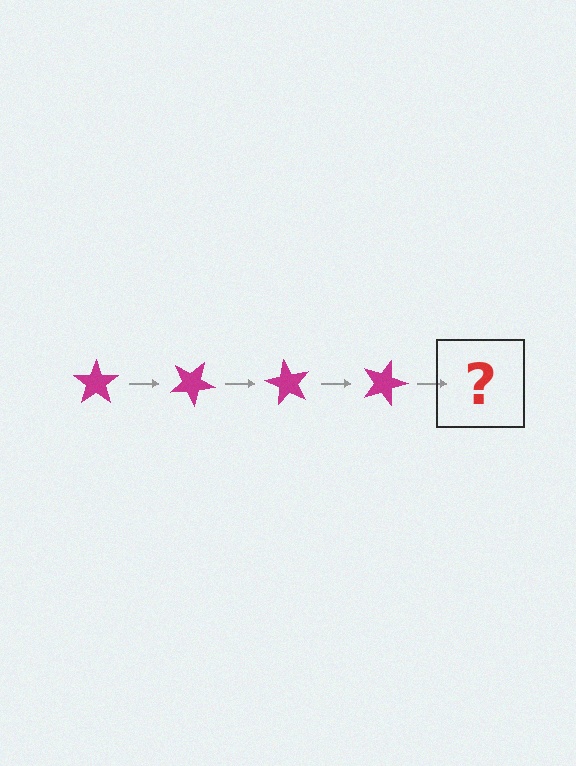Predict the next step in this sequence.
The next step is a magenta star rotated 120 degrees.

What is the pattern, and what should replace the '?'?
The pattern is that the star rotates 30 degrees each step. The '?' should be a magenta star rotated 120 degrees.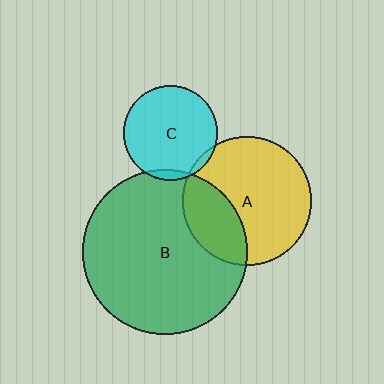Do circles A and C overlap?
Yes.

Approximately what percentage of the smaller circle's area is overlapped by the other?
Approximately 5%.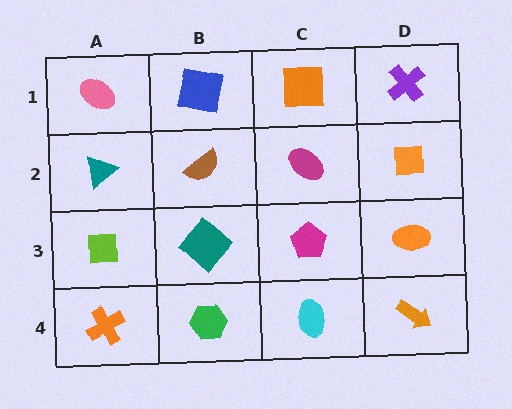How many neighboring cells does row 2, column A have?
3.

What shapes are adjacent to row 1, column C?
A magenta ellipse (row 2, column C), a blue square (row 1, column B), a purple cross (row 1, column D).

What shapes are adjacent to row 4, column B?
A teal diamond (row 3, column B), an orange cross (row 4, column A), a cyan ellipse (row 4, column C).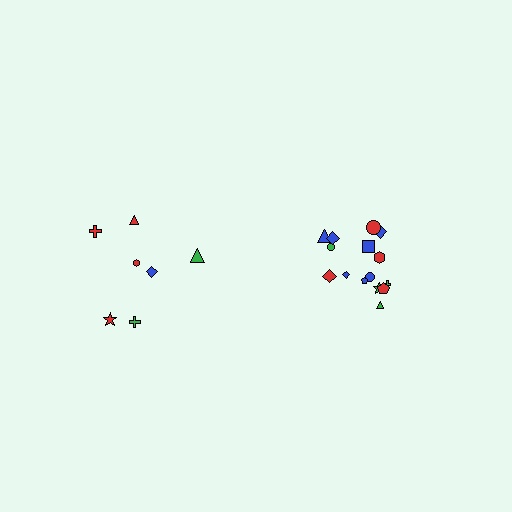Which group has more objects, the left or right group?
The right group.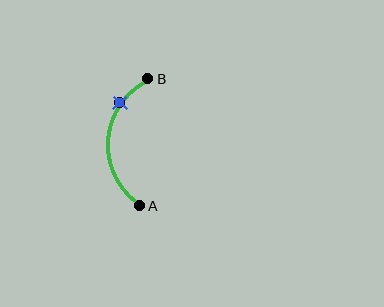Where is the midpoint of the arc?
The arc midpoint is the point on the curve farthest from the straight line joining A and B. It sits to the left of that line.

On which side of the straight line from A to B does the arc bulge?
The arc bulges to the left of the straight line connecting A and B.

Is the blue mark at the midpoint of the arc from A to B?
No. The blue mark lies on the arc but is closer to endpoint B. The arc midpoint would be at the point on the curve equidistant along the arc from both A and B.